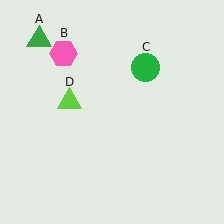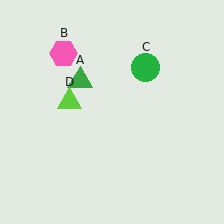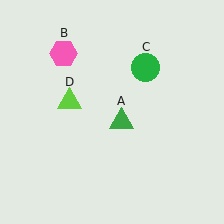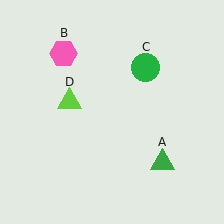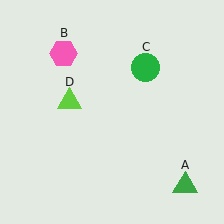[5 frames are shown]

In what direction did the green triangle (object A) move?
The green triangle (object A) moved down and to the right.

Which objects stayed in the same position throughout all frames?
Pink hexagon (object B) and green circle (object C) and lime triangle (object D) remained stationary.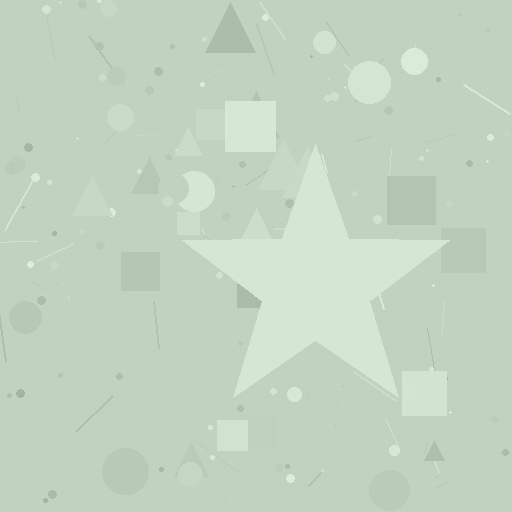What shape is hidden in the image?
A star is hidden in the image.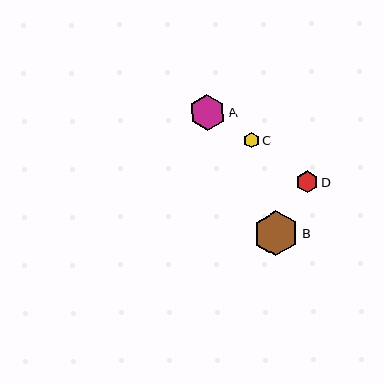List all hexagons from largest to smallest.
From largest to smallest: B, A, D, C.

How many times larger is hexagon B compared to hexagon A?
Hexagon B is approximately 1.2 times the size of hexagon A.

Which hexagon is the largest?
Hexagon B is the largest with a size of approximately 45 pixels.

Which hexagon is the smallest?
Hexagon C is the smallest with a size of approximately 15 pixels.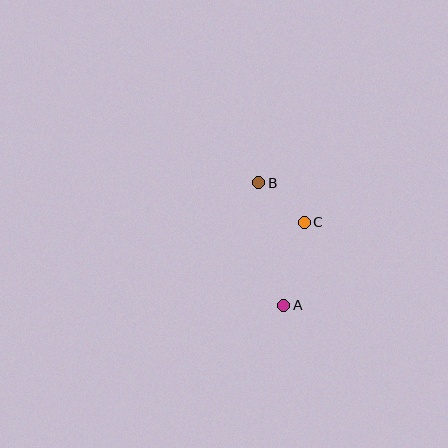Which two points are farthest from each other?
Points A and B are farthest from each other.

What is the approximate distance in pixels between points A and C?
The distance between A and C is approximately 86 pixels.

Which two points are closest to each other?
Points B and C are closest to each other.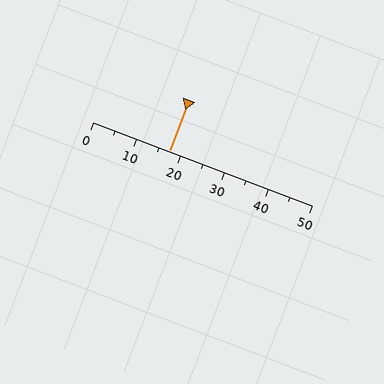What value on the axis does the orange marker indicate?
The marker indicates approximately 17.5.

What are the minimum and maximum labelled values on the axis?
The axis runs from 0 to 50.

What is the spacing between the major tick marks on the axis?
The major ticks are spaced 10 apart.